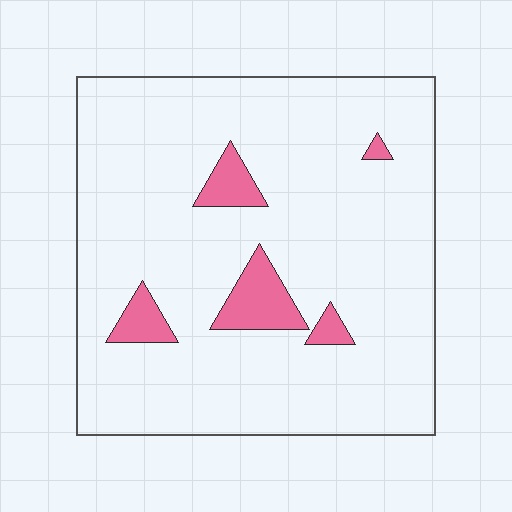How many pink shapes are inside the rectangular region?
5.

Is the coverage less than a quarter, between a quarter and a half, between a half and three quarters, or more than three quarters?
Less than a quarter.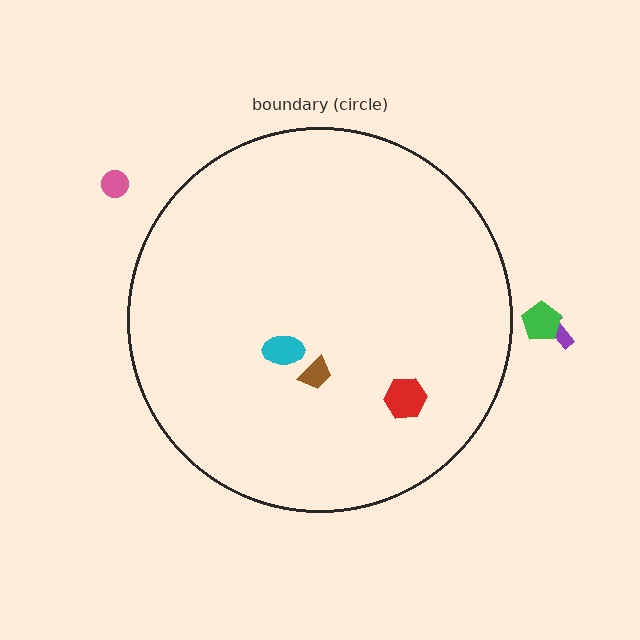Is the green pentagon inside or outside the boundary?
Outside.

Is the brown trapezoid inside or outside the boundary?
Inside.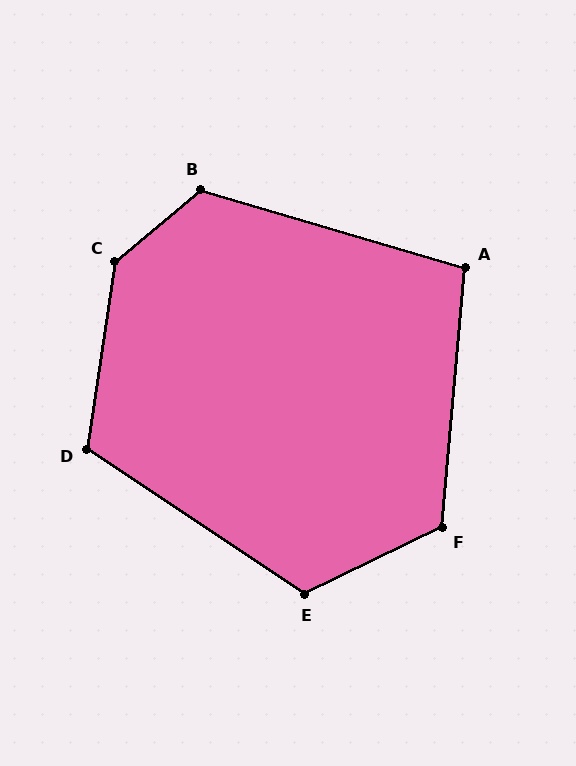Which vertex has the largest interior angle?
C, at approximately 138 degrees.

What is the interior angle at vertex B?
Approximately 124 degrees (obtuse).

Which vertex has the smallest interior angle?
A, at approximately 101 degrees.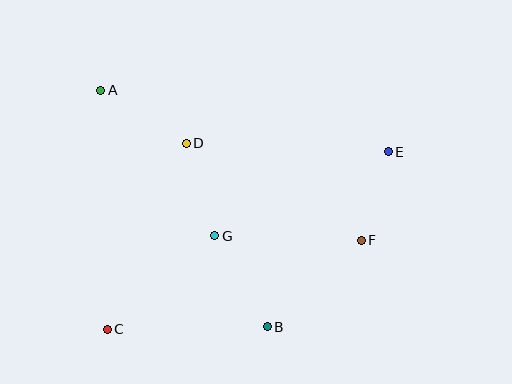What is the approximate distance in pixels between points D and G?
The distance between D and G is approximately 97 pixels.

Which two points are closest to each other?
Points E and F are closest to each other.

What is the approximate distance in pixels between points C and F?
The distance between C and F is approximately 269 pixels.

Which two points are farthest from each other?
Points C and E are farthest from each other.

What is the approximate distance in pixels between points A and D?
The distance between A and D is approximately 100 pixels.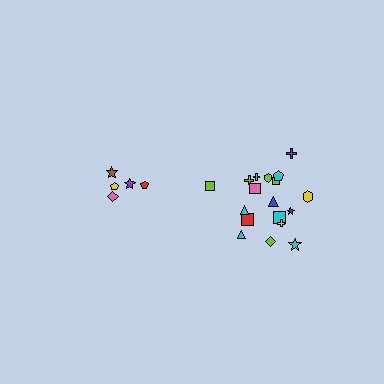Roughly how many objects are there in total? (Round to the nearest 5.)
Roughly 25 objects in total.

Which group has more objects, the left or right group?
The right group.